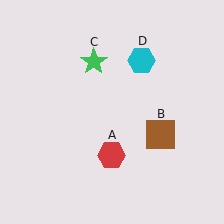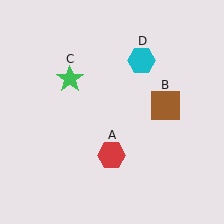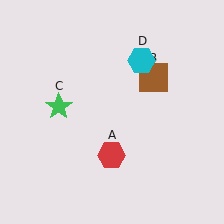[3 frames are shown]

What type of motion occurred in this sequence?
The brown square (object B), green star (object C) rotated counterclockwise around the center of the scene.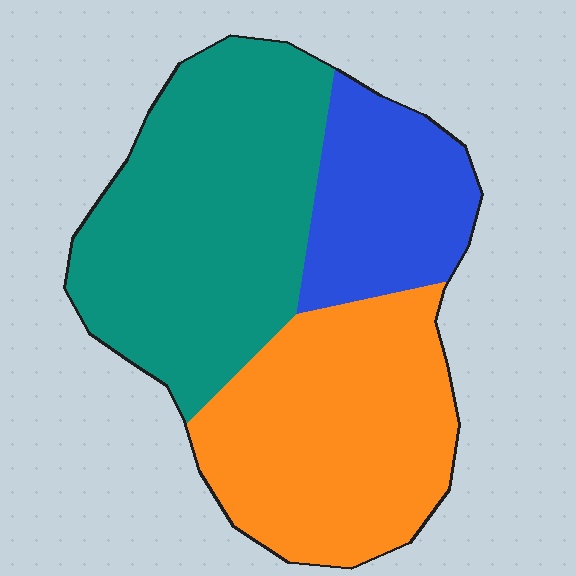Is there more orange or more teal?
Teal.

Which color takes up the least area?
Blue, at roughly 20%.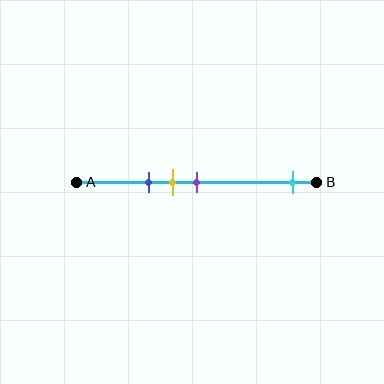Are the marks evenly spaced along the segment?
No, the marks are not evenly spaced.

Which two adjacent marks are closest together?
The yellow and purple marks are the closest adjacent pair.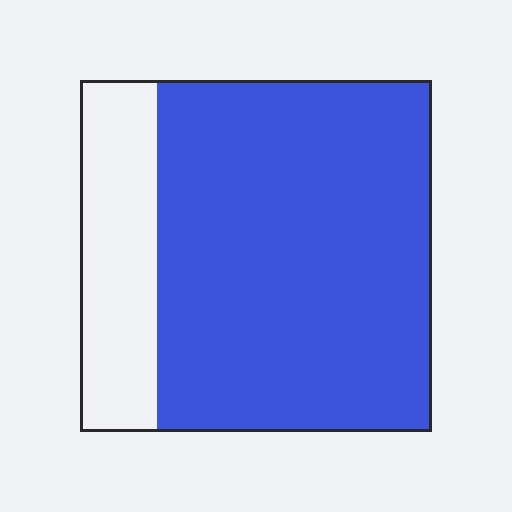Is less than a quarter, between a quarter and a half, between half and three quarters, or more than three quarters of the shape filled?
More than three quarters.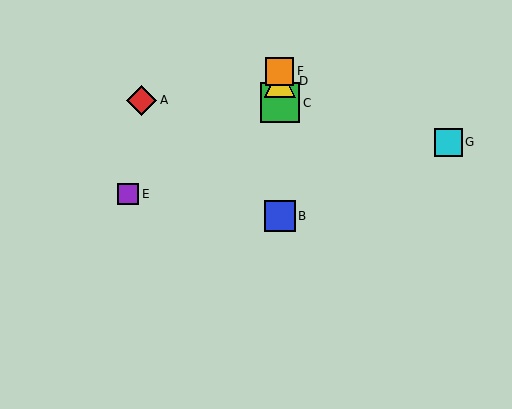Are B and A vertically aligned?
No, B is at x≈280 and A is at x≈142.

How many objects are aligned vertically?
4 objects (B, C, D, F) are aligned vertically.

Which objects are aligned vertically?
Objects B, C, D, F are aligned vertically.